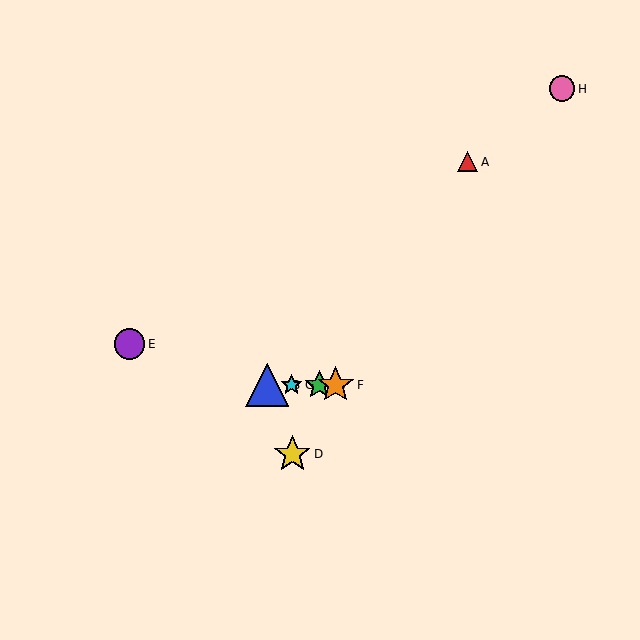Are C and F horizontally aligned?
Yes, both are at y≈385.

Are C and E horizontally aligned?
No, C is at y≈385 and E is at y≈344.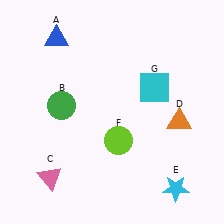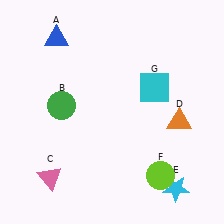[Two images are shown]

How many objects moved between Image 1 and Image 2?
1 object moved between the two images.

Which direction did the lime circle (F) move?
The lime circle (F) moved right.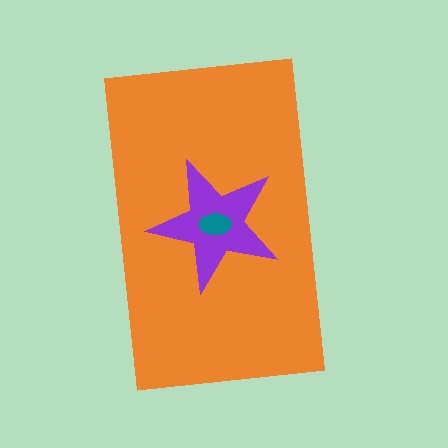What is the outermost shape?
The orange rectangle.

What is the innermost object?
The teal ellipse.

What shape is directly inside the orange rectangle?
The purple star.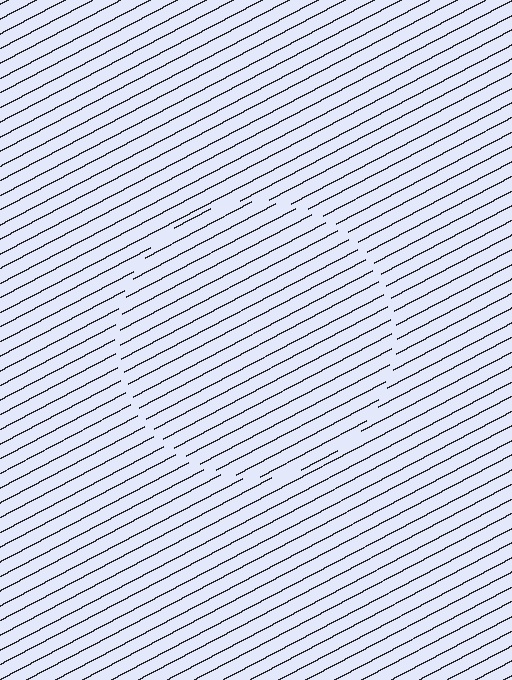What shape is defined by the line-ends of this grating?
An illusory circle. The interior of the shape contains the same grating, shifted by half a period — the contour is defined by the phase discontinuity where line-ends from the inner and outer gratings abut.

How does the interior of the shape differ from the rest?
The interior of the shape contains the same grating, shifted by half a period — the contour is defined by the phase discontinuity where line-ends from the inner and outer gratings abut.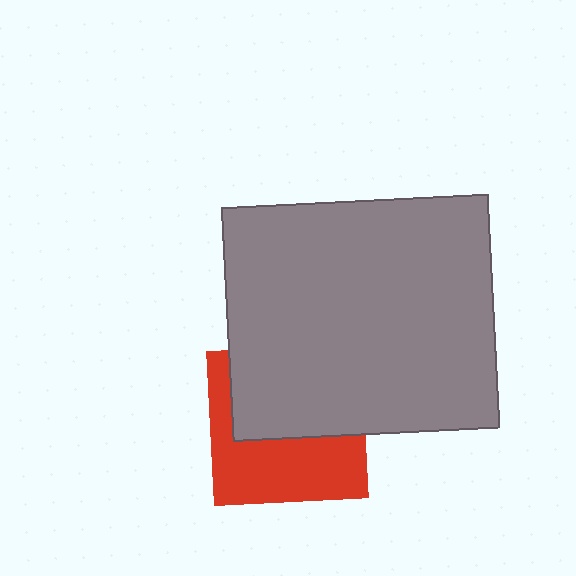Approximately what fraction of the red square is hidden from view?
Roughly 51% of the red square is hidden behind the gray rectangle.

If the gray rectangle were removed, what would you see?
You would see the complete red square.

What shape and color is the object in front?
The object in front is a gray rectangle.